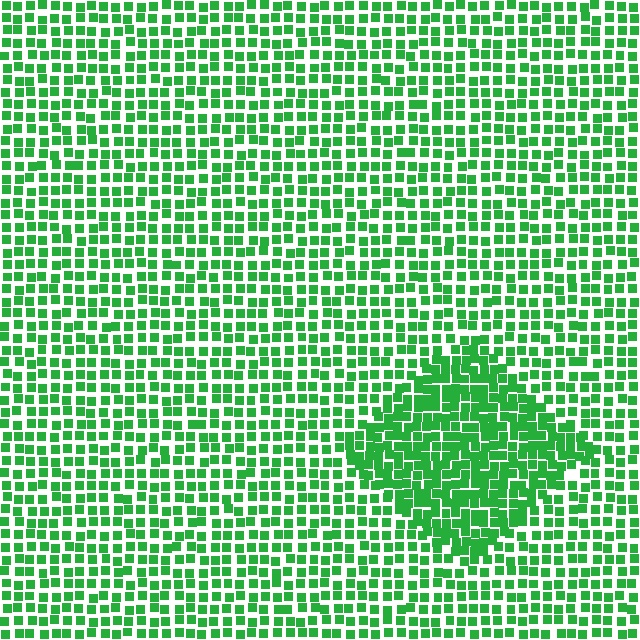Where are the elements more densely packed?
The elements are more densely packed inside the diamond boundary.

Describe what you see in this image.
The image contains small green elements arranged at two different densities. A diamond-shaped region is visible where the elements are more densely packed than the surrounding area.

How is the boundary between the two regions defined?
The boundary is defined by a change in element density (approximately 1.6x ratio). All elements are the same color, size, and shape.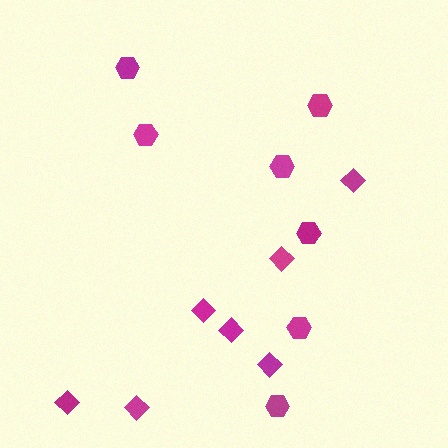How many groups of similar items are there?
There are 2 groups: one group of hexagons (7) and one group of diamonds (7).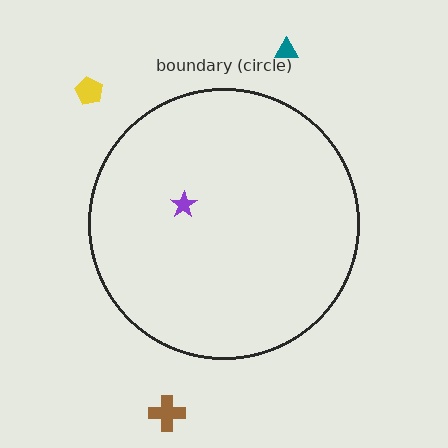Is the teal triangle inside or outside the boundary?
Outside.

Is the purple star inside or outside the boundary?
Inside.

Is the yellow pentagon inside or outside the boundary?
Outside.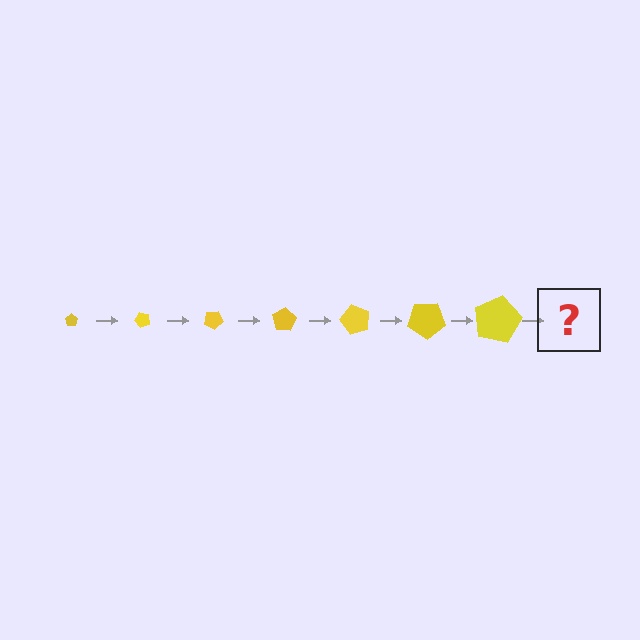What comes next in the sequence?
The next element should be a pentagon, larger than the previous one and rotated 350 degrees from the start.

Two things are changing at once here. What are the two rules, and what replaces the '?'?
The two rules are that the pentagon grows larger each step and it rotates 50 degrees each step. The '?' should be a pentagon, larger than the previous one and rotated 350 degrees from the start.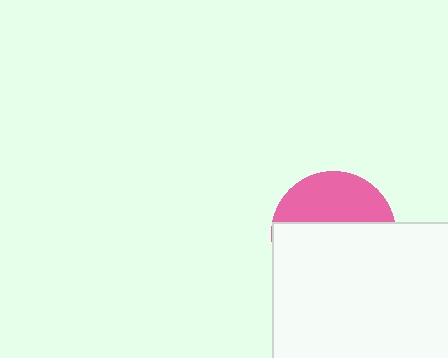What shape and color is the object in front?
The object in front is a white square.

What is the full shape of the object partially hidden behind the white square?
The partially hidden object is a pink circle.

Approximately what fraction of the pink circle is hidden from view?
Roughly 63% of the pink circle is hidden behind the white square.